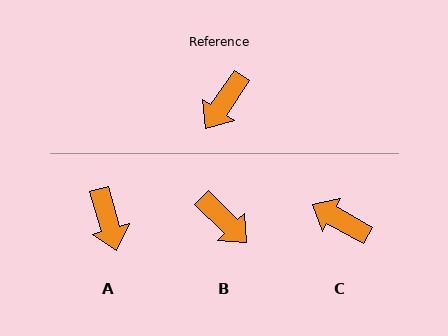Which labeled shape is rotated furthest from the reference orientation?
C, about 85 degrees away.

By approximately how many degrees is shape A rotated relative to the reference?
Approximately 50 degrees counter-clockwise.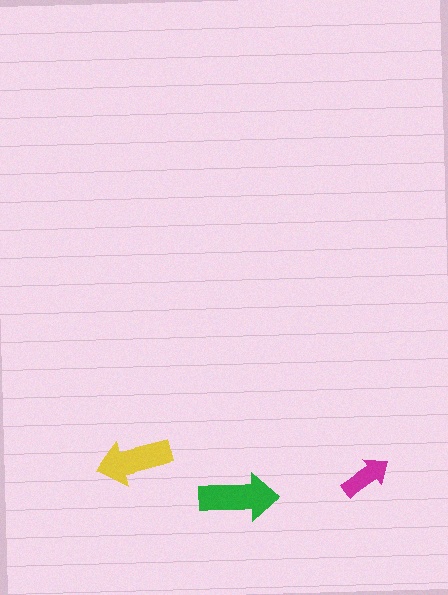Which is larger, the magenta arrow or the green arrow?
The green one.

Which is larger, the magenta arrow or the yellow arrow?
The yellow one.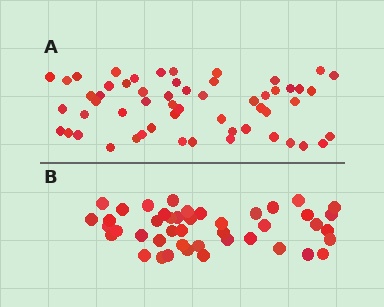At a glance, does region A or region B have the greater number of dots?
Region A (the top region) has more dots.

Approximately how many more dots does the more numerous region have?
Region A has roughly 12 or so more dots than region B.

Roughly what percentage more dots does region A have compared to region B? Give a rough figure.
About 25% more.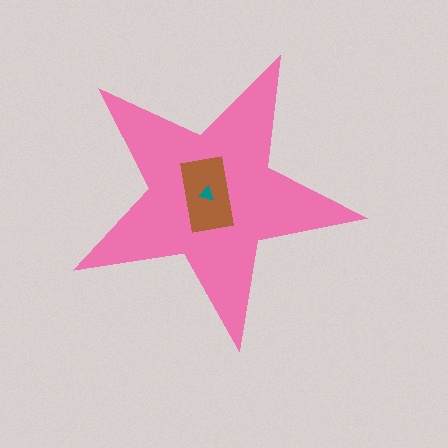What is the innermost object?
The teal triangle.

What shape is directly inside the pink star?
The brown rectangle.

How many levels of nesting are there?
3.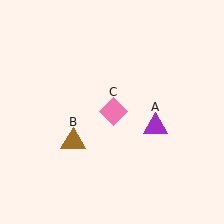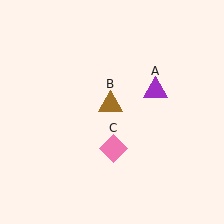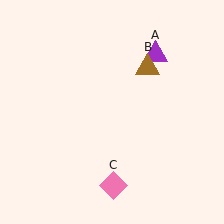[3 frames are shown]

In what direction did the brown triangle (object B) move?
The brown triangle (object B) moved up and to the right.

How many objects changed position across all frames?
3 objects changed position: purple triangle (object A), brown triangle (object B), pink diamond (object C).